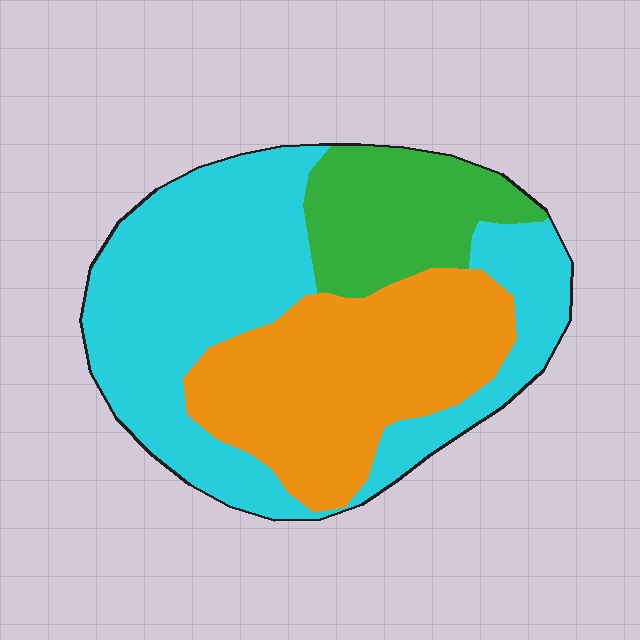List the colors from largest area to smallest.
From largest to smallest: cyan, orange, green.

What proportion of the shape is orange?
Orange covers 34% of the shape.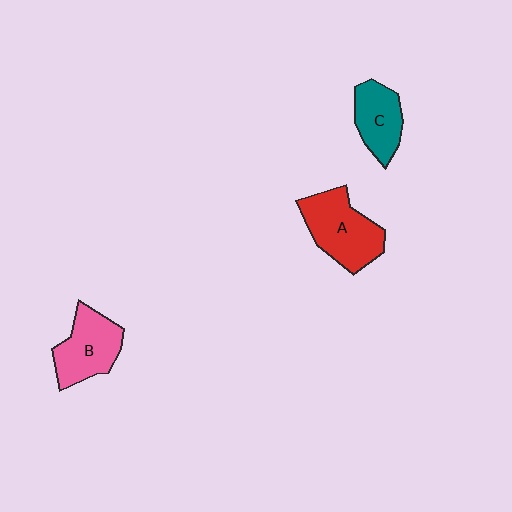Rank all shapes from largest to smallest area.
From largest to smallest: A (red), B (pink), C (teal).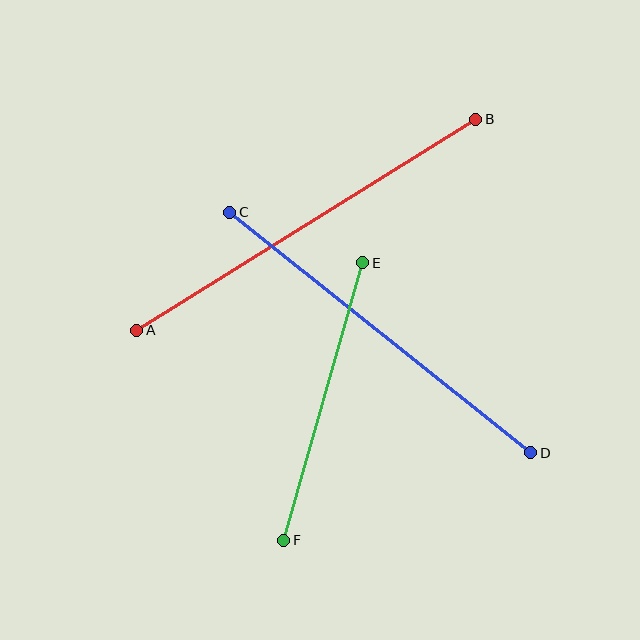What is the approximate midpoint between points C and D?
The midpoint is at approximately (380, 332) pixels.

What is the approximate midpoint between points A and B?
The midpoint is at approximately (306, 225) pixels.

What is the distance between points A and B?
The distance is approximately 399 pixels.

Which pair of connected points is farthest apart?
Points A and B are farthest apart.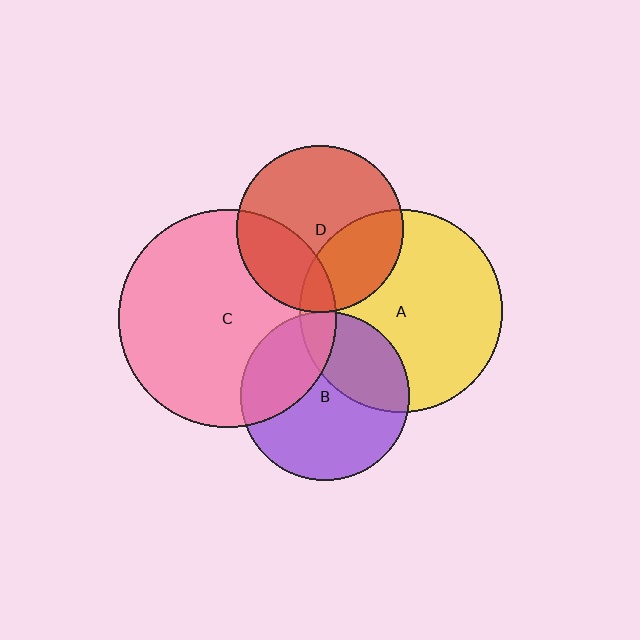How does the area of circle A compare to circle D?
Approximately 1.5 times.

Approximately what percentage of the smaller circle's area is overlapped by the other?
Approximately 30%.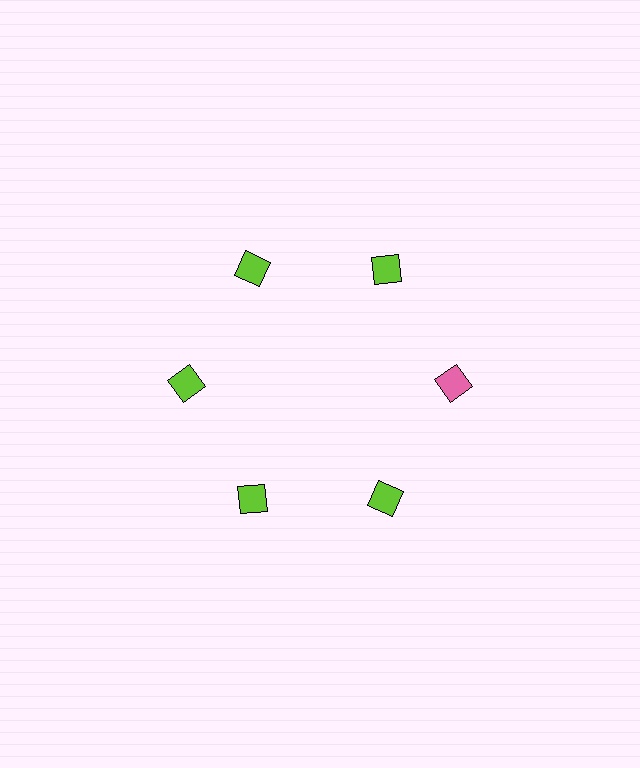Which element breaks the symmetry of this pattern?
The pink diamond at roughly the 3 o'clock position breaks the symmetry. All other shapes are lime diamonds.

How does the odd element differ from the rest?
It has a different color: pink instead of lime.